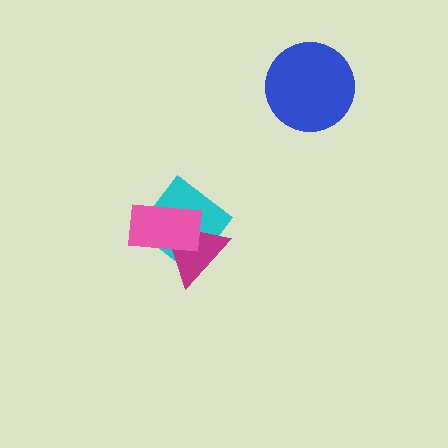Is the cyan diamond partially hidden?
Yes, it is partially covered by another shape.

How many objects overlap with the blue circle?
0 objects overlap with the blue circle.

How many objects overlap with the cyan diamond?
2 objects overlap with the cyan diamond.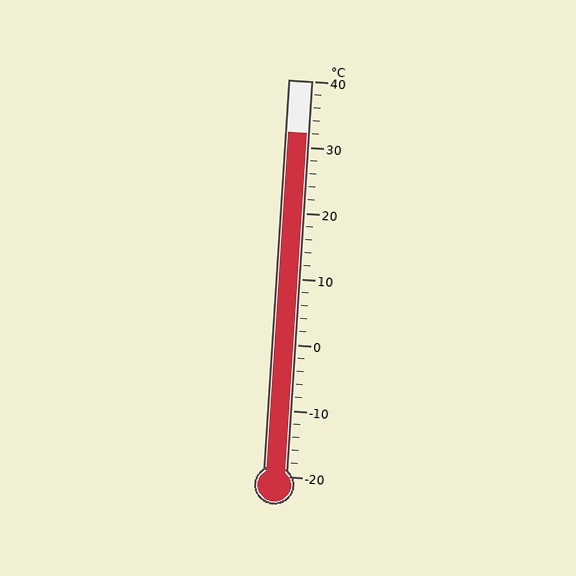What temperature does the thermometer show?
The thermometer shows approximately 32°C.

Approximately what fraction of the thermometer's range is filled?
The thermometer is filled to approximately 85% of its range.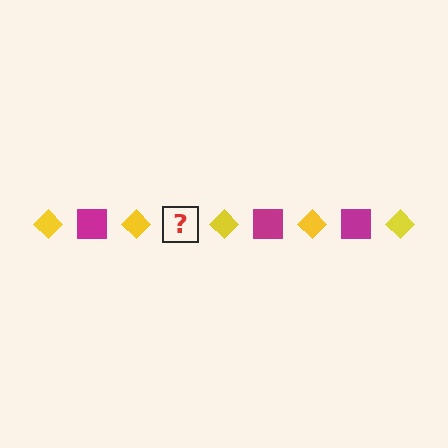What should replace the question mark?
The question mark should be replaced with a magenta square.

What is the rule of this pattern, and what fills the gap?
The rule is that the pattern alternates between yellow diamond and magenta square. The gap should be filled with a magenta square.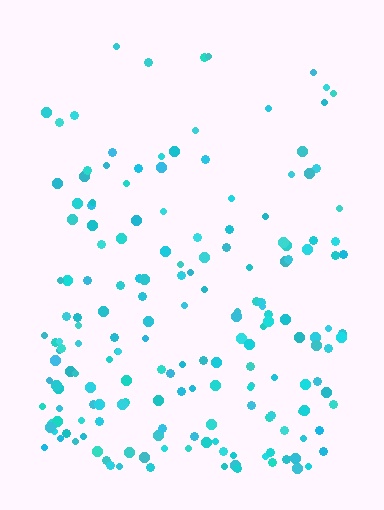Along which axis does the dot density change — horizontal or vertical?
Vertical.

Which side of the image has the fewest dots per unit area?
The top.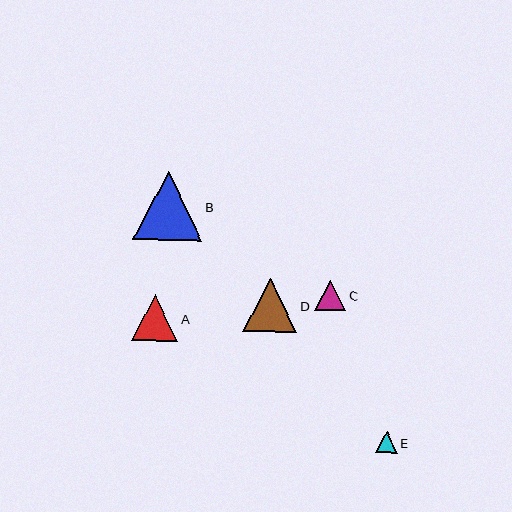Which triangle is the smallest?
Triangle E is the smallest with a size of approximately 21 pixels.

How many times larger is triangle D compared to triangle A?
Triangle D is approximately 1.1 times the size of triangle A.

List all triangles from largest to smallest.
From largest to smallest: B, D, A, C, E.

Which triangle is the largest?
Triangle B is the largest with a size of approximately 69 pixels.